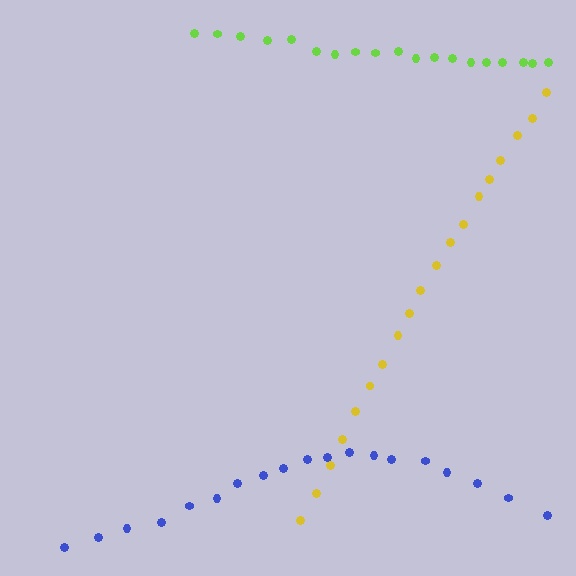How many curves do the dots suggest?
There are 3 distinct paths.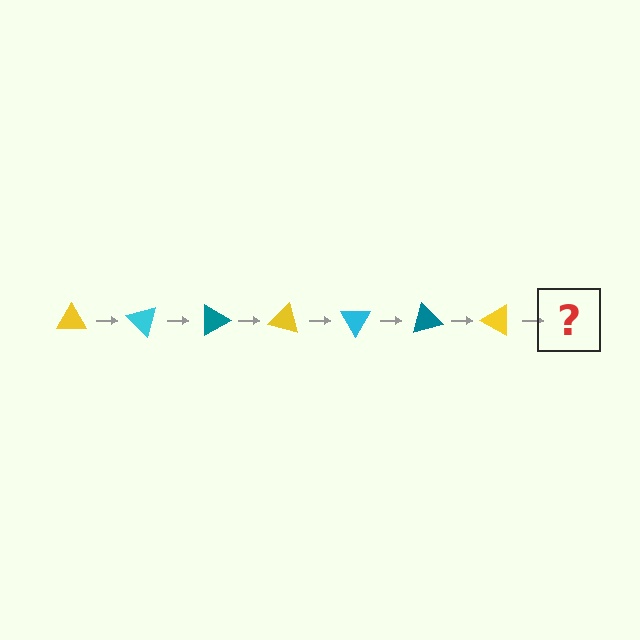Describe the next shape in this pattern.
It should be a cyan triangle, rotated 315 degrees from the start.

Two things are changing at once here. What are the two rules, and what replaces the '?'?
The two rules are that it rotates 45 degrees each step and the color cycles through yellow, cyan, and teal. The '?' should be a cyan triangle, rotated 315 degrees from the start.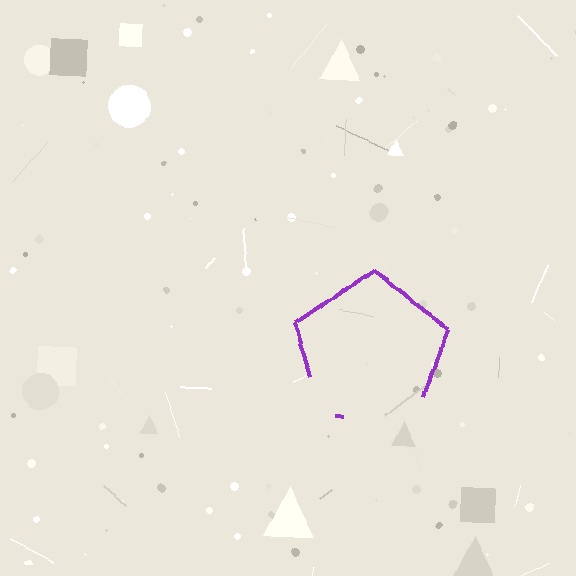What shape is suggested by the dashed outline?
The dashed outline suggests a pentagon.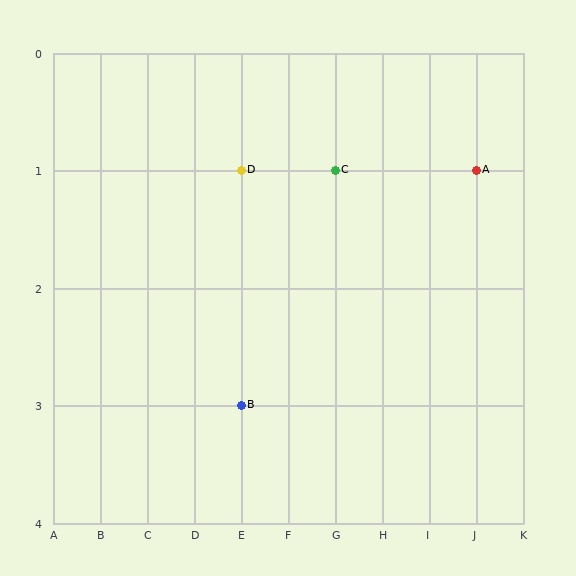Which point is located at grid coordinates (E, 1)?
Point D is at (E, 1).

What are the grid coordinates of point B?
Point B is at grid coordinates (E, 3).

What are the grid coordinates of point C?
Point C is at grid coordinates (G, 1).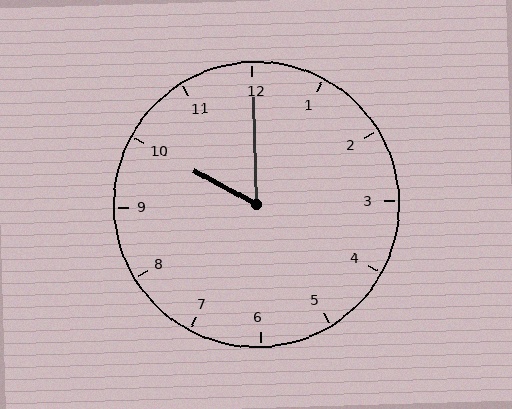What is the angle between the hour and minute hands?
Approximately 60 degrees.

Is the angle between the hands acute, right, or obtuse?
It is acute.